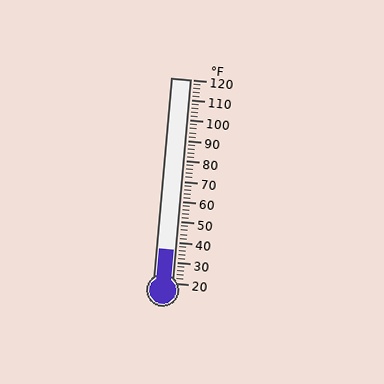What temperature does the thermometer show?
The thermometer shows approximately 36°F.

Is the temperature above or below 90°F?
The temperature is below 90°F.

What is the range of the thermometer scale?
The thermometer scale ranges from 20°F to 120°F.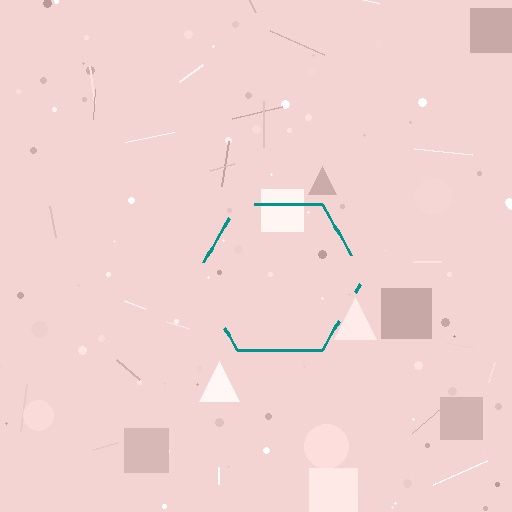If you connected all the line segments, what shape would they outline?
They would outline a hexagon.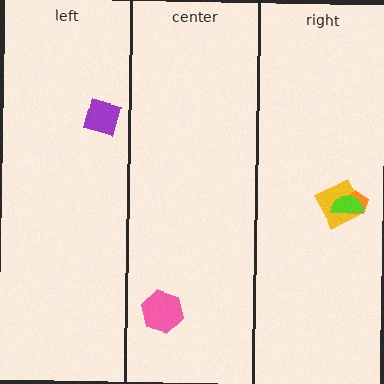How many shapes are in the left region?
1.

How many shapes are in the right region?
3.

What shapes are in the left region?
The purple diamond.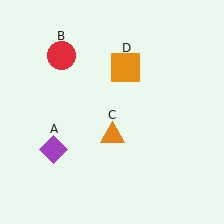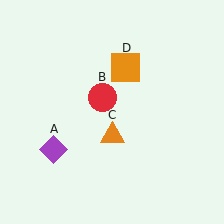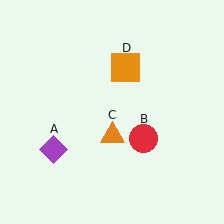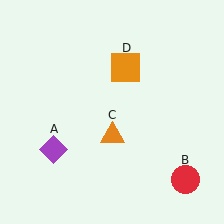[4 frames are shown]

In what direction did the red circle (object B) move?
The red circle (object B) moved down and to the right.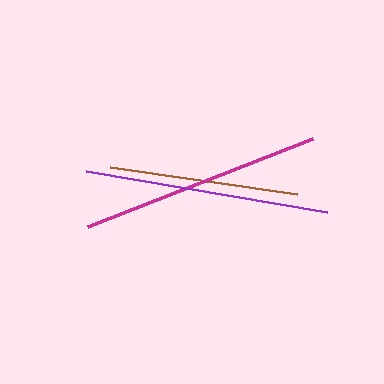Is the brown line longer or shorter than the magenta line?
The magenta line is longer than the brown line.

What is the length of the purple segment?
The purple segment is approximately 245 pixels long.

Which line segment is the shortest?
The brown line is the shortest at approximately 189 pixels.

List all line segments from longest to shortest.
From longest to shortest: purple, magenta, brown.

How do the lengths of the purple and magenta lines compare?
The purple and magenta lines are approximately the same length.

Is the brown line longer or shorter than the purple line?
The purple line is longer than the brown line.